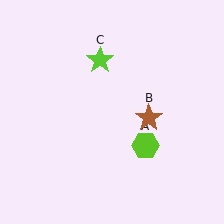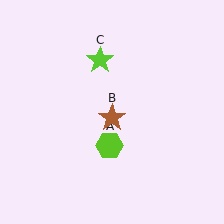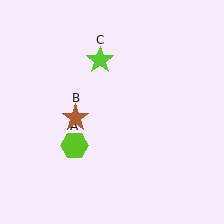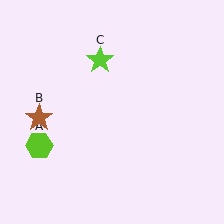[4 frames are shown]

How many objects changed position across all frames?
2 objects changed position: lime hexagon (object A), brown star (object B).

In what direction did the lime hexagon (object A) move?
The lime hexagon (object A) moved left.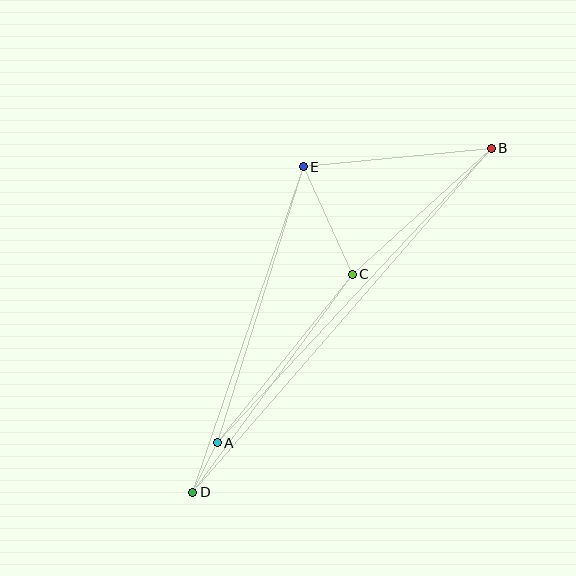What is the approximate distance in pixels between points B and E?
The distance between B and E is approximately 189 pixels.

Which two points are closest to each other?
Points A and D are closest to each other.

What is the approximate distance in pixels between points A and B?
The distance between A and B is approximately 402 pixels.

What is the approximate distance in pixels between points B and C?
The distance between B and C is approximately 188 pixels.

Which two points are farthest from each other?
Points B and D are farthest from each other.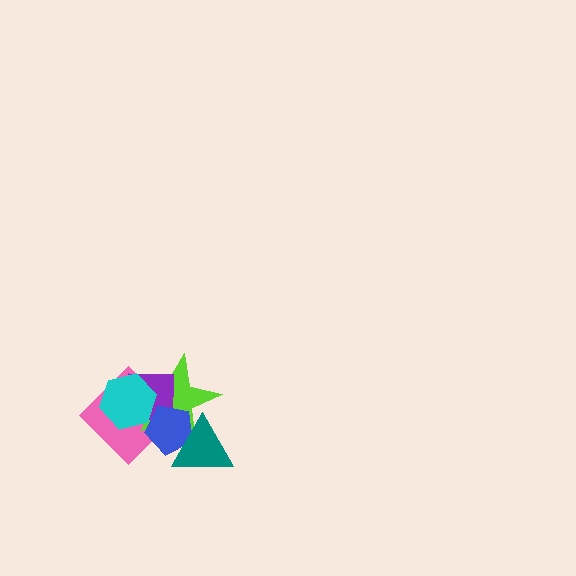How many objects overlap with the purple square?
4 objects overlap with the purple square.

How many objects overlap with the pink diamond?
4 objects overlap with the pink diamond.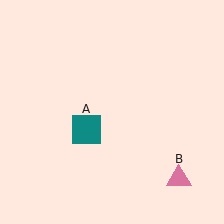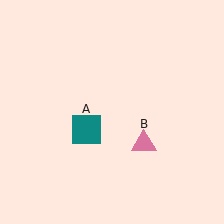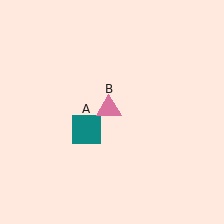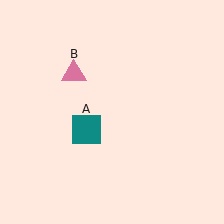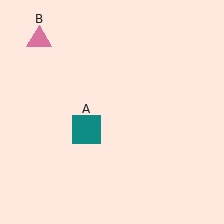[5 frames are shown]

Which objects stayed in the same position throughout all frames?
Teal square (object A) remained stationary.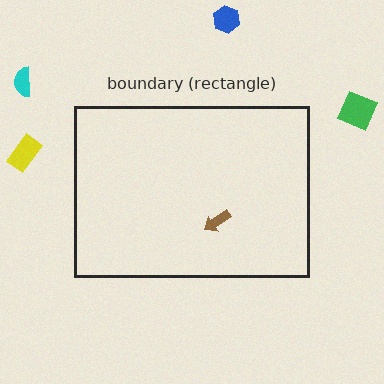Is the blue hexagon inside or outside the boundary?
Outside.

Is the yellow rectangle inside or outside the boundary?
Outside.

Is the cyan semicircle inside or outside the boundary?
Outside.